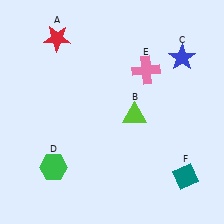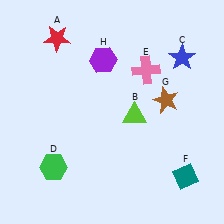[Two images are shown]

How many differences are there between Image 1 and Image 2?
There are 2 differences between the two images.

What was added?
A brown star (G), a purple hexagon (H) were added in Image 2.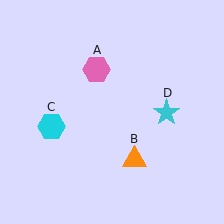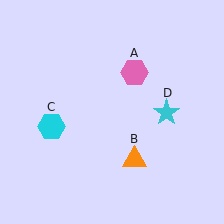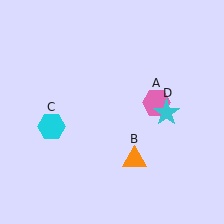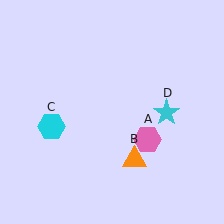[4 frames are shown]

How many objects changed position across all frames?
1 object changed position: pink hexagon (object A).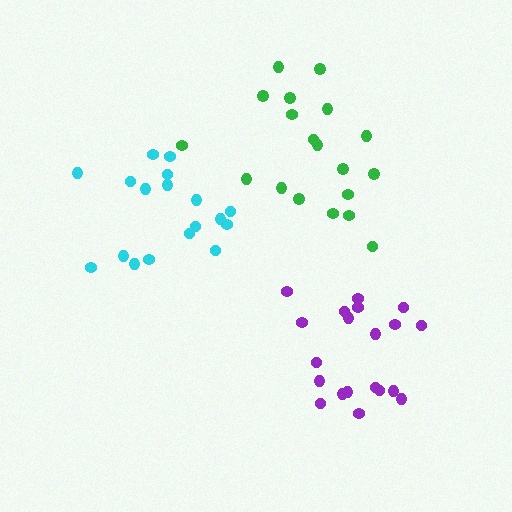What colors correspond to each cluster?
The clusters are colored: cyan, purple, green.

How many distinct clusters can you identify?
There are 3 distinct clusters.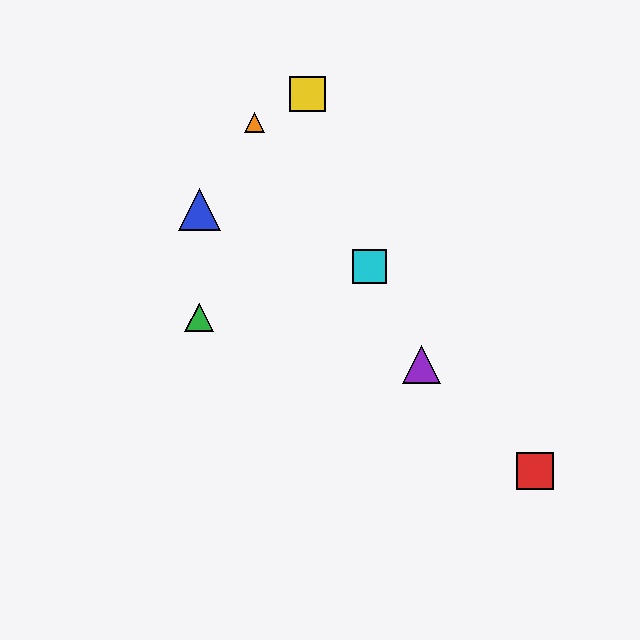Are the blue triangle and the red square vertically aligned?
No, the blue triangle is at x≈199 and the red square is at x≈535.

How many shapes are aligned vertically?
2 shapes (the blue triangle, the green triangle) are aligned vertically.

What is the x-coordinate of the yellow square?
The yellow square is at x≈308.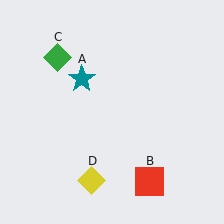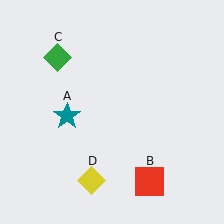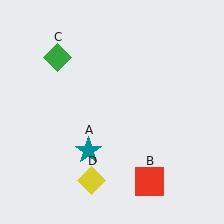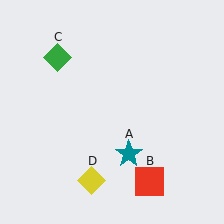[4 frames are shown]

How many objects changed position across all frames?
1 object changed position: teal star (object A).